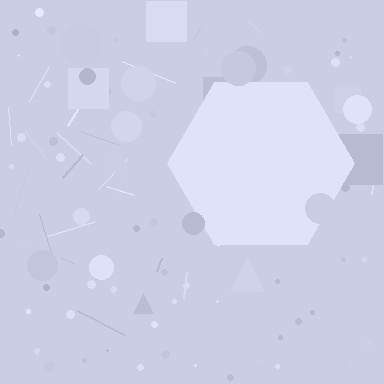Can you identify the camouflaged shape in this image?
The camouflaged shape is a hexagon.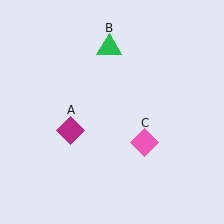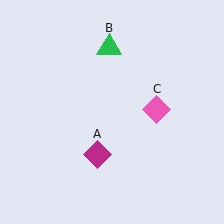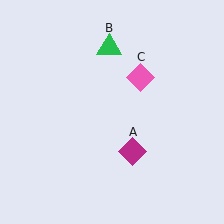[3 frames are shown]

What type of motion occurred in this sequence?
The magenta diamond (object A), pink diamond (object C) rotated counterclockwise around the center of the scene.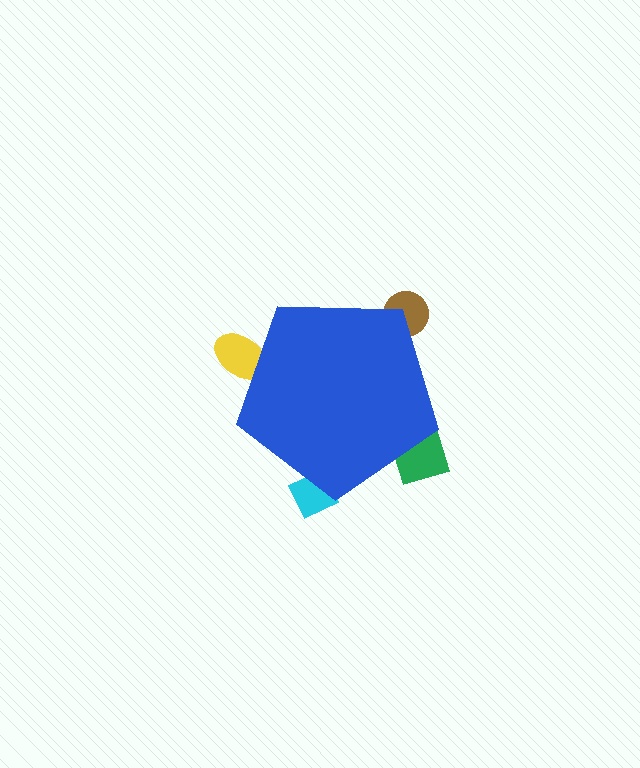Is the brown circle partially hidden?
Yes, the brown circle is partially hidden behind the blue pentagon.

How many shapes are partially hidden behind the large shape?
4 shapes are partially hidden.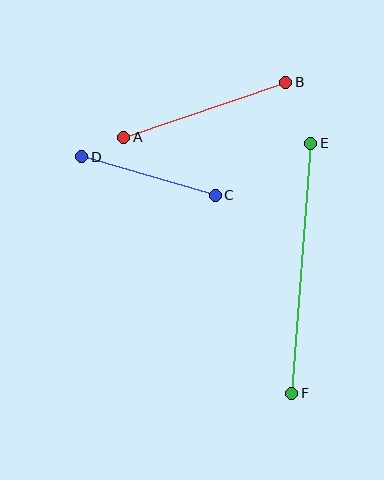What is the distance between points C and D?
The distance is approximately 139 pixels.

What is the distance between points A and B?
The distance is approximately 171 pixels.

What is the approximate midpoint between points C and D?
The midpoint is at approximately (149, 176) pixels.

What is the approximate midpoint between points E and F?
The midpoint is at approximately (301, 268) pixels.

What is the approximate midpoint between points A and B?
The midpoint is at approximately (205, 110) pixels.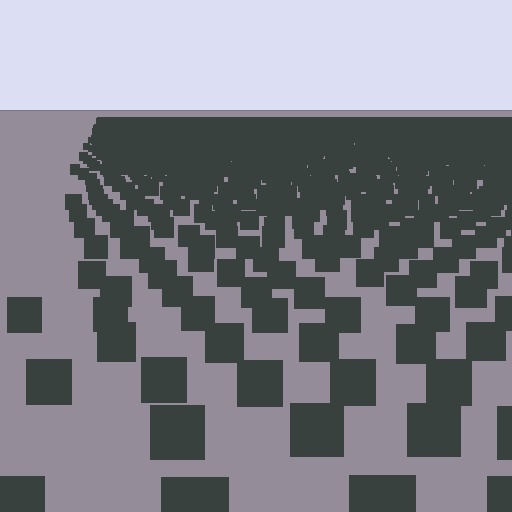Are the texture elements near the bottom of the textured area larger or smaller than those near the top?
Larger. Near the bottom, elements are closer to the viewer and appear at a bigger on-screen size.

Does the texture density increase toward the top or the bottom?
Density increases toward the top.